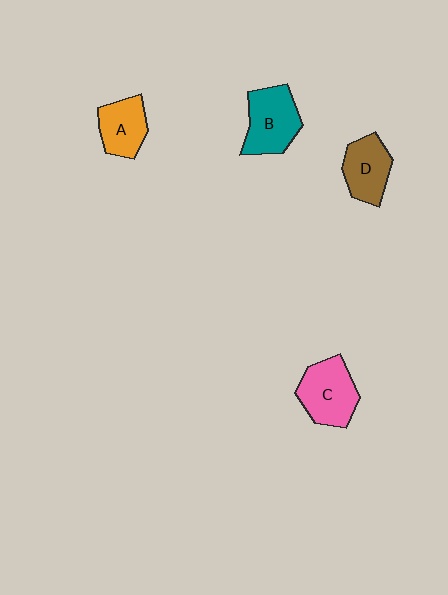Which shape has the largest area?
Shape C (pink).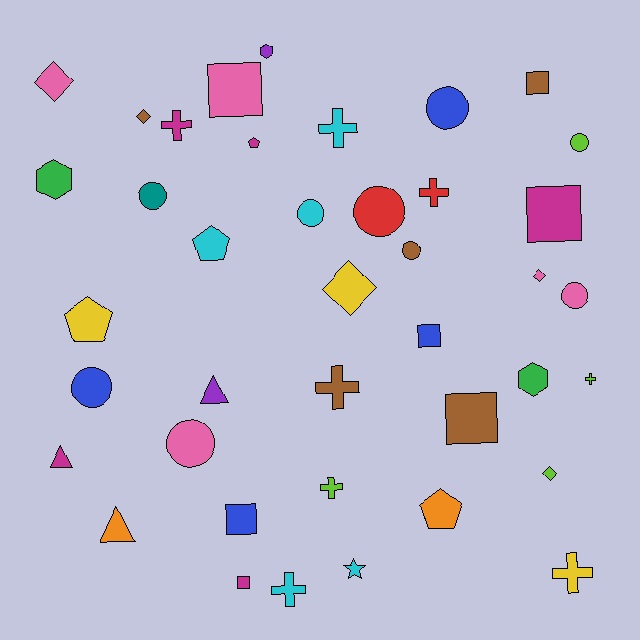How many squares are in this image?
There are 7 squares.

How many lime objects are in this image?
There are 4 lime objects.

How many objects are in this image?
There are 40 objects.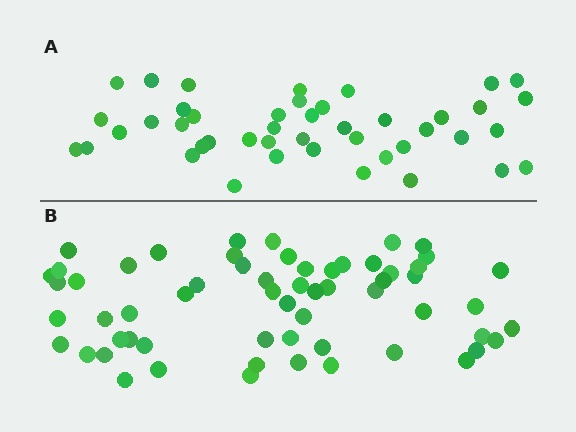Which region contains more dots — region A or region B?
Region B (the bottom region) has more dots.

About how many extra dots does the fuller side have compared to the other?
Region B has approximately 15 more dots than region A.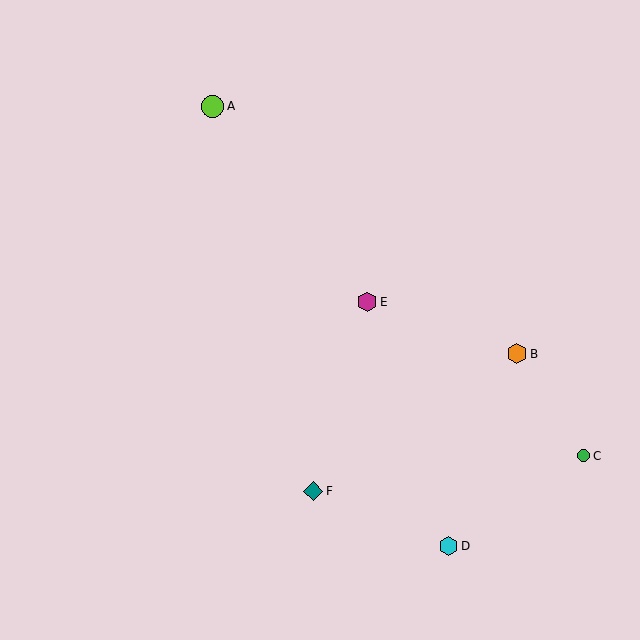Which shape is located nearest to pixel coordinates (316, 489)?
The teal diamond (labeled F) at (313, 491) is nearest to that location.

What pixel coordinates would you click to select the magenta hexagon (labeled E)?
Click at (367, 302) to select the magenta hexagon E.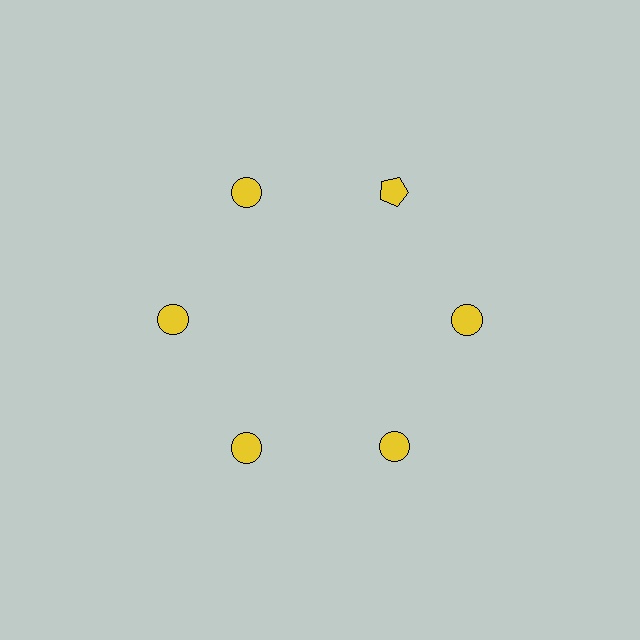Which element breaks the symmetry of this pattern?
The yellow pentagon at roughly the 1 o'clock position breaks the symmetry. All other shapes are yellow circles.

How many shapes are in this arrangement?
There are 6 shapes arranged in a ring pattern.